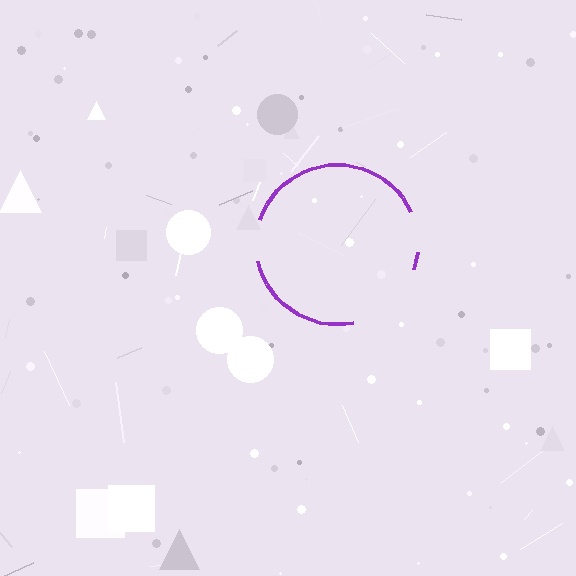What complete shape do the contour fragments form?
The contour fragments form a circle.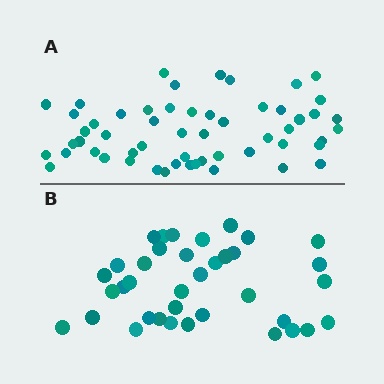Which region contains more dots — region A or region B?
Region A (the top region) has more dots.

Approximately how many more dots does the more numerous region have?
Region A has approximately 20 more dots than region B.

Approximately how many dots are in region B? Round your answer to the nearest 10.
About 40 dots. (The exact count is 37, which rounds to 40.)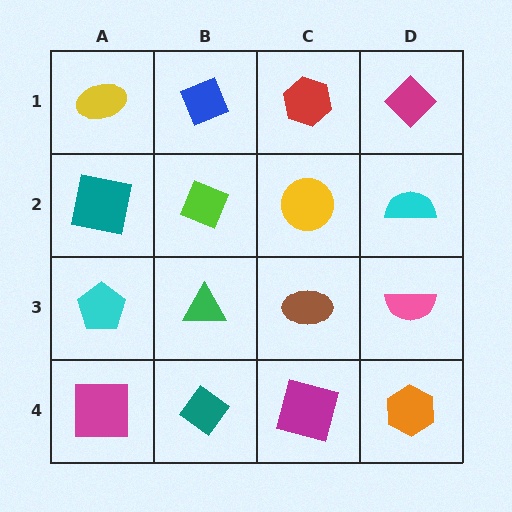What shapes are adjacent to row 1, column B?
A lime diamond (row 2, column B), a yellow ellipse (row 1, column A), a red hexagon (row 1, column C).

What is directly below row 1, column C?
A yellow circle.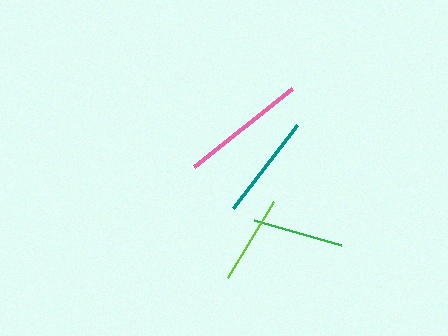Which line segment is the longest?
The pink line is the longest at approximately 125 pixels.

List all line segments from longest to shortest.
From longest to shortest: pink, teal, green, lime.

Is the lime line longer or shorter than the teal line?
The teal line is longer than the lime line.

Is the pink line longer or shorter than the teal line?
The pink line is longer than the teal line.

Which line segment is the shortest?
The lime line is the shortest at approximately 89 pixels.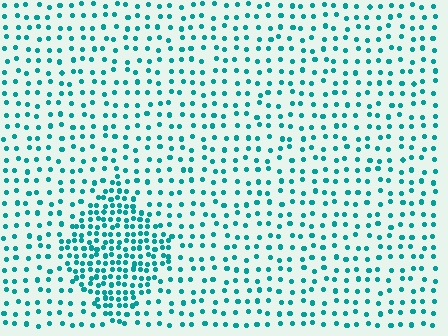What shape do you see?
I see a diamond.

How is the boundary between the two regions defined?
The boundary is defined by a change in element density (approximately 2.3x ratio). All elements are the same color, size, and shape.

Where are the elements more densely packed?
The elements are more densely packed inside the diamond boundary.